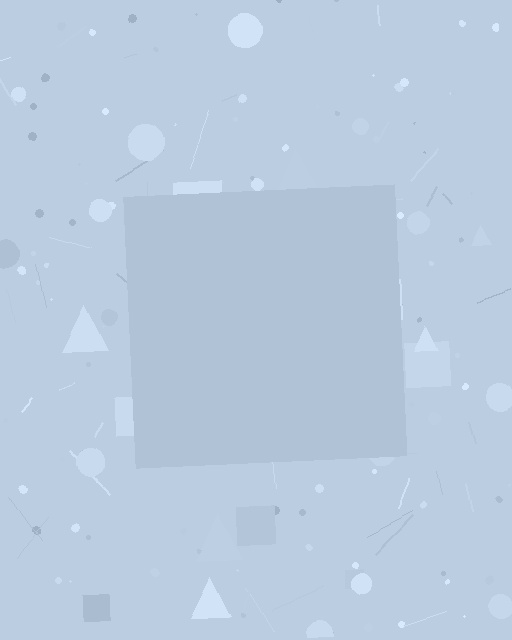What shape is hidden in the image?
A square is hidden in the image.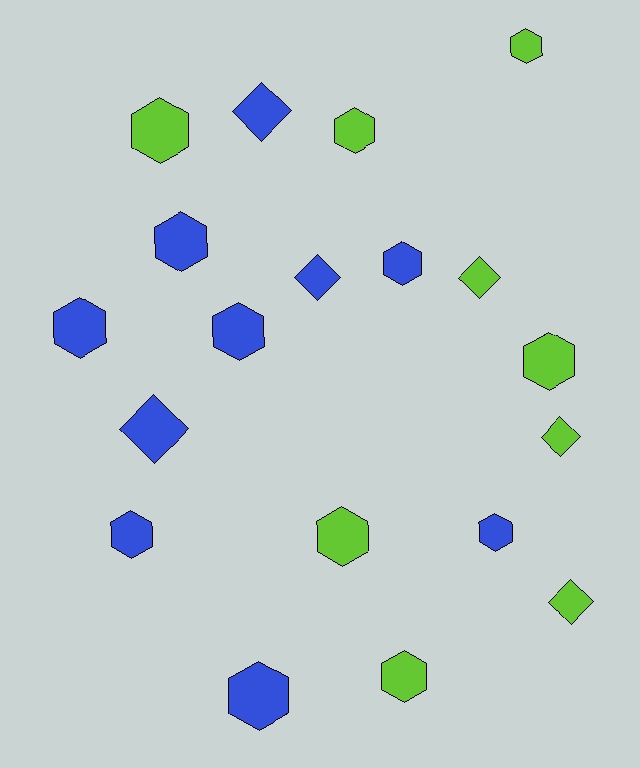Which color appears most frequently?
Blue, with 10 objects.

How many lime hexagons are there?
There are 6 lime hexagons.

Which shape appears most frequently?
Hexagon, with 13 objects.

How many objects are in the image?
There are 19 objects.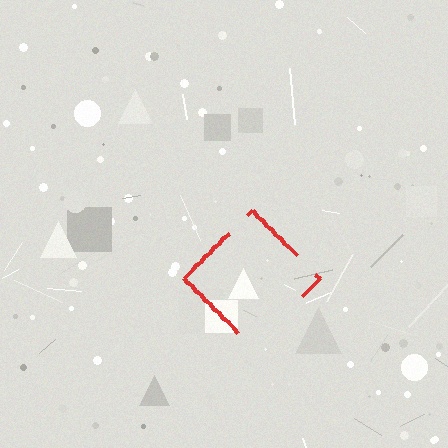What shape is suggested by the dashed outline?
The dashed outline suggests a diamond.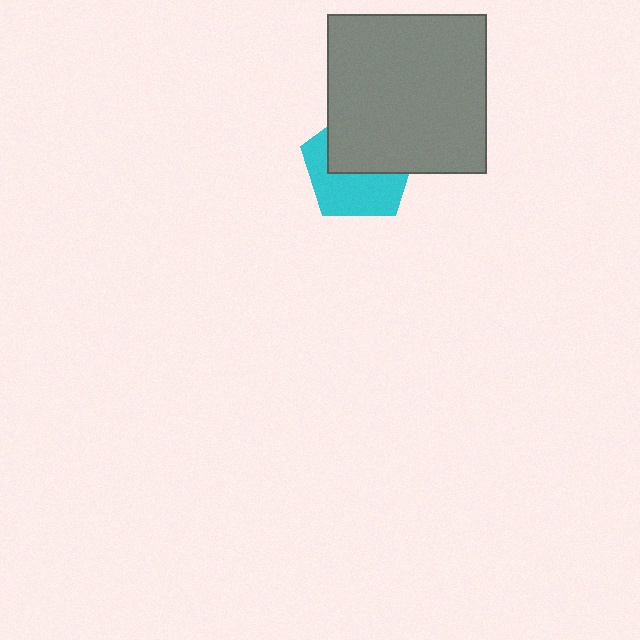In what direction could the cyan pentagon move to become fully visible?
The cyan pentagon could move down. That would shift it out from behind the gray square entirely.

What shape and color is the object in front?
The object in front is a gray square.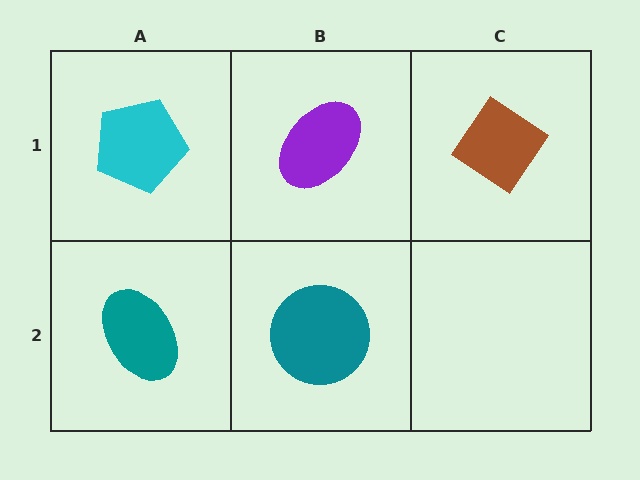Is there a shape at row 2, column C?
No, that cell is empty.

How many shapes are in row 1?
3 shapes.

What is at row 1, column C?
A brown diamond.